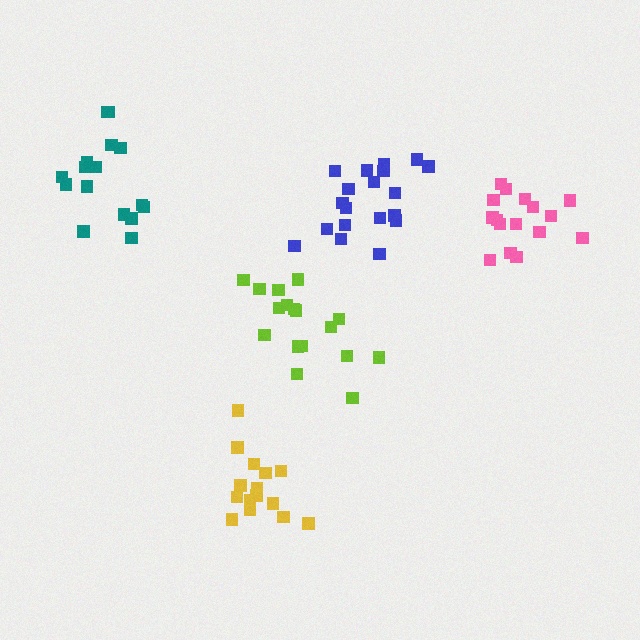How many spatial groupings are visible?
There are 5 spatial groupings.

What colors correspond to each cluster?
The clusters are colored: teal, lime, blue, yellow, pink.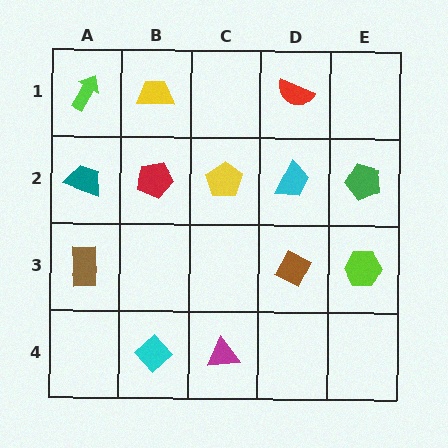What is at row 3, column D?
A brown diamond.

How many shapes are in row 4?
2 shapes.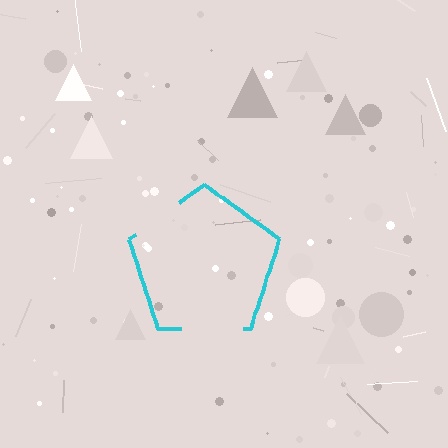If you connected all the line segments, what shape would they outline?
They would outline a pentagon.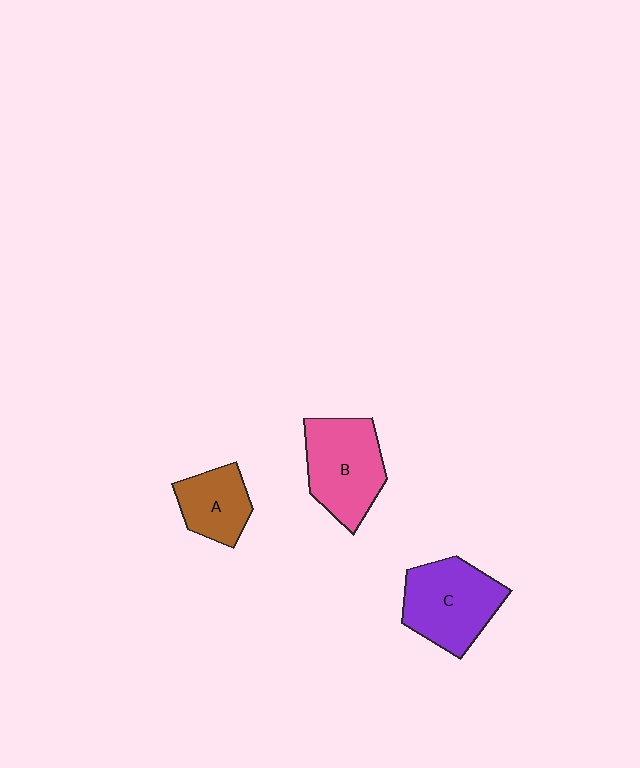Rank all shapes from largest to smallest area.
From largest to smallest: B (pink), C (purple), A (brown).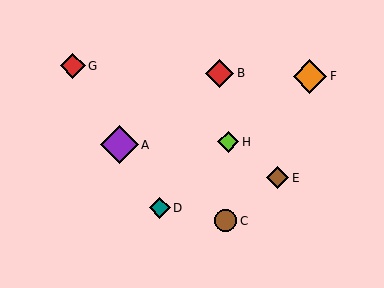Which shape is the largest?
The purple diamond (labeled A) is the largest.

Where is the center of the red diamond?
The center of the red diamond is at (219, 73).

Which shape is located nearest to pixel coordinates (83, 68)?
The red diamond (labeled G) at (73, 66) is nearest to that location.